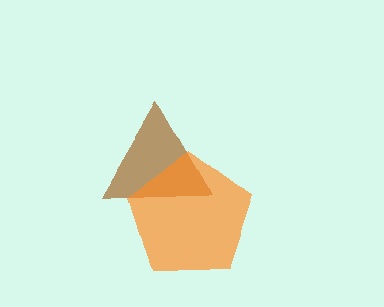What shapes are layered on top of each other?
The layered shapes are: a brown triangle, an orange pentagon.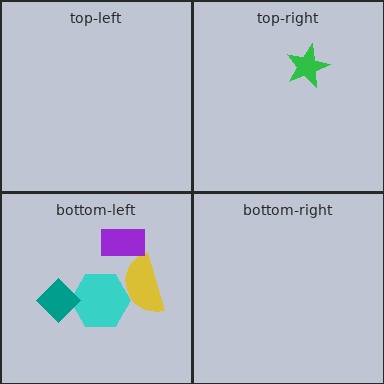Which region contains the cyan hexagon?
The bottom-left region.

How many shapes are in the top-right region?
1.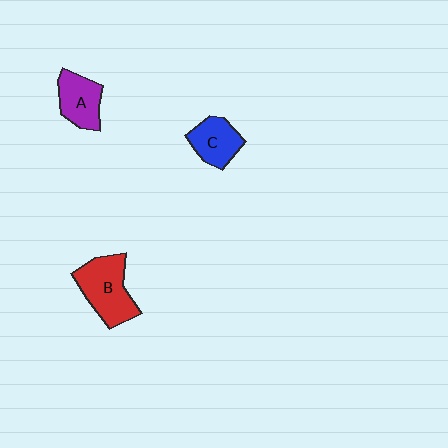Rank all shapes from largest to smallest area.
From largest to smallest: B (red), A (purple), C (blue).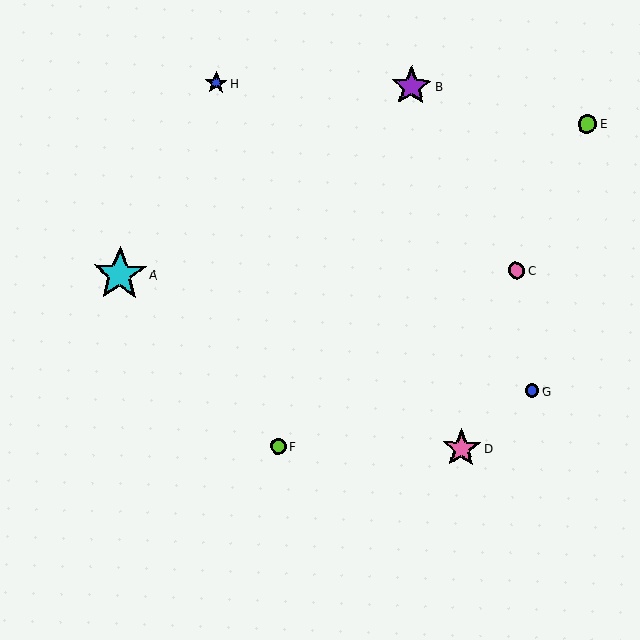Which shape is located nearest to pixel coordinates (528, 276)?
The pink circle (labeled C) at (516, 270) is nearest to that location.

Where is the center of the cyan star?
The center of the cyan star is at (120, 274).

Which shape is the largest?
The cyan star (labeled A) is the largest.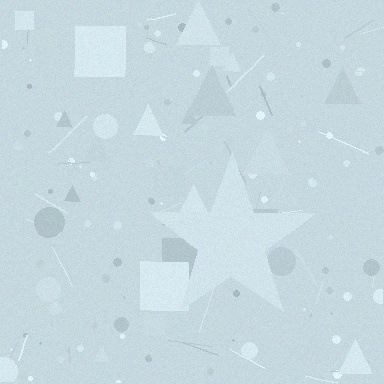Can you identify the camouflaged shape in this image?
The camouflaged shape is a star.